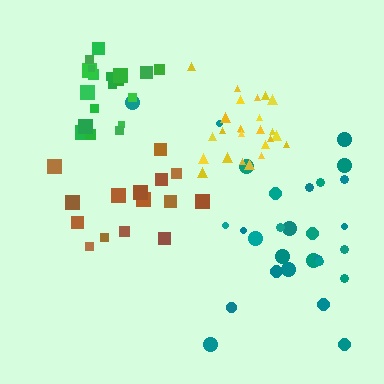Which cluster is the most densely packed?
Yellow.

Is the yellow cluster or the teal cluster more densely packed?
Yellow.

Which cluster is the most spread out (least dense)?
Brown.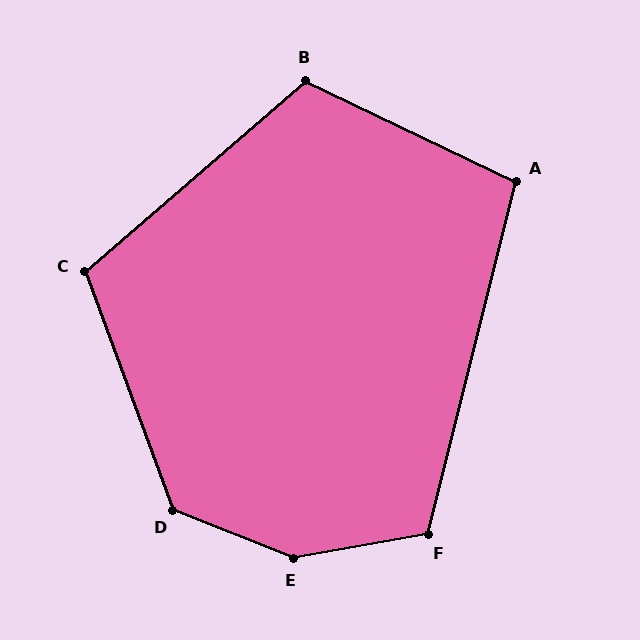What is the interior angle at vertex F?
Approximately 114 degrees (obtuse).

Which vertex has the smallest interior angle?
A, at approximately 102 degrees.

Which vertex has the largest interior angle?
E, at approximately 148 degrees.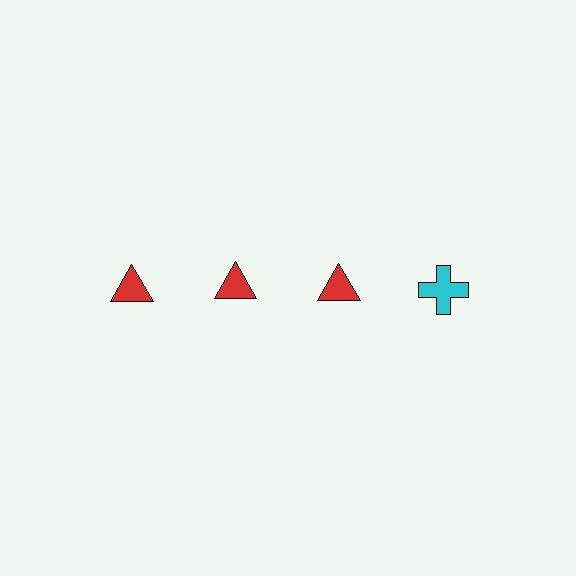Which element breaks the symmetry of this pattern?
The cyan cross in the top row, second from right column breaks the symmetry. All other shapes are red triangles.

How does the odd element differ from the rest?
It differs in both color (cyan instead of red) and shape (cross instead of triangle).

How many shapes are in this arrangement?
There are 4 shapes arranged in a grid pattern.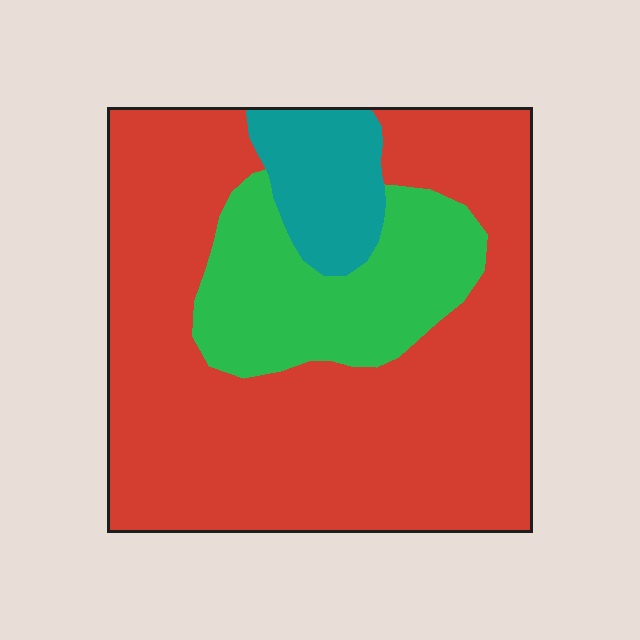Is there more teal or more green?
Green.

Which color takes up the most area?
Red, at roughly 70%.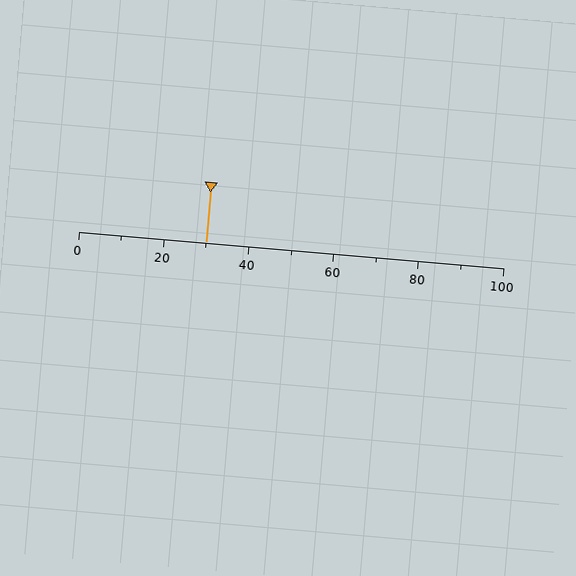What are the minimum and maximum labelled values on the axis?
The axis runs from 0 to 100.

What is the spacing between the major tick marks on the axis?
The major ticks are spaced 20 apart.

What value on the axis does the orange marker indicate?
The marker indicates approximately 30.